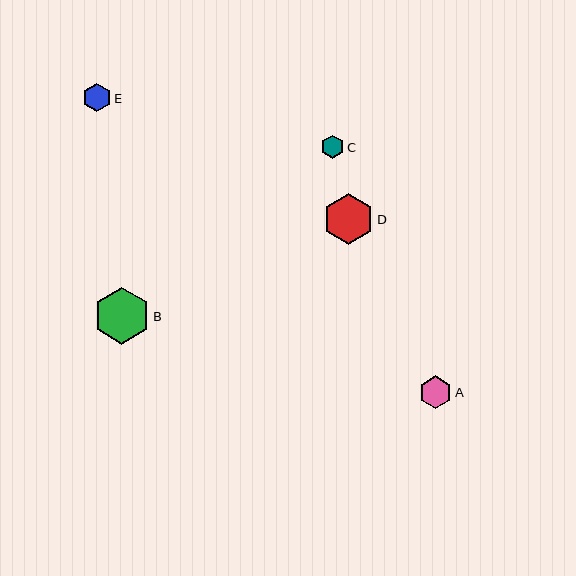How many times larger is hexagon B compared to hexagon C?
Hexagon B is approximately 2.5 times the size of hexagon C.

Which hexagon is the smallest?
Hexagon C is the smallest with a size of approximately 23 pixels.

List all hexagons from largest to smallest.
From largest to smallest: B, D, A, E, C.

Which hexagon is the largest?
Hexagon B is the largest with a size of approximately 57 pixels.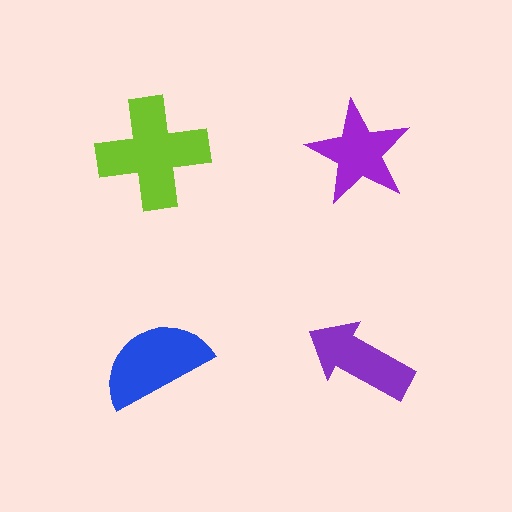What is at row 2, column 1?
A blue semicircle.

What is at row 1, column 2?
A purple star.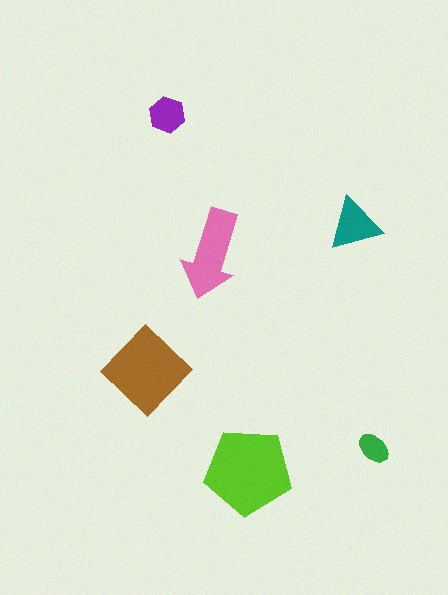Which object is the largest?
The lime pentagon.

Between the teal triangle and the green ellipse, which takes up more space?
The teal triangle.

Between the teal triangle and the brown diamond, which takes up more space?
The brown diamond.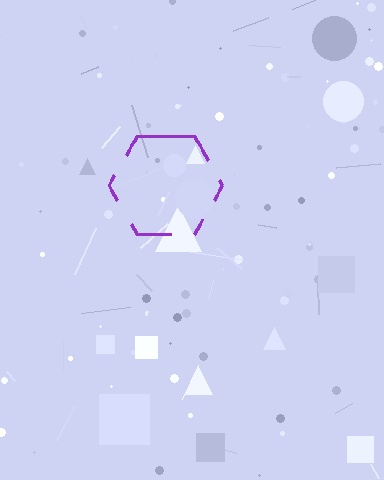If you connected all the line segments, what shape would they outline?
They would outline a hexagon.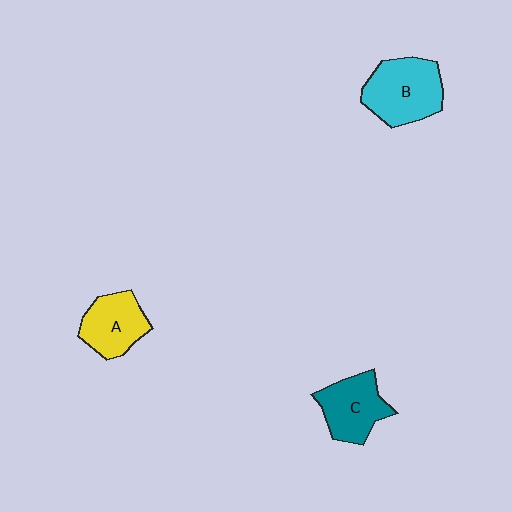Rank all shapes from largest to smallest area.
From largest to smallest: B (cyan), C (teal), A (yellow).